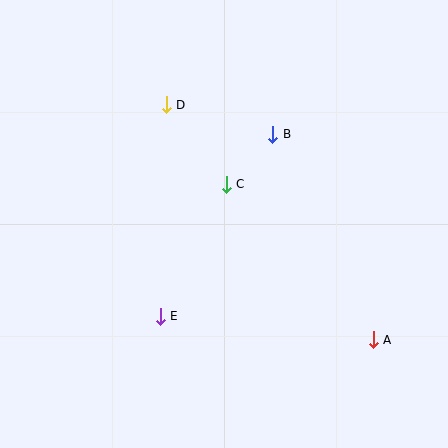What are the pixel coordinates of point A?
Point A is at (373, 340).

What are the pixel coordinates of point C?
Point C is at (226, 184).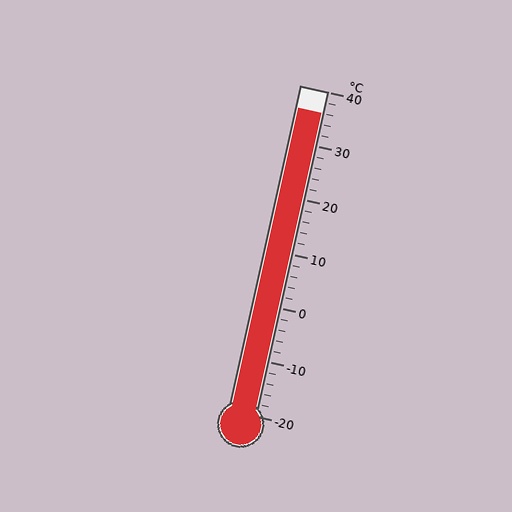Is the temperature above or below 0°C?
The temperature is above 0°C.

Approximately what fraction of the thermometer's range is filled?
The thermometer is filled to approximately 95% of its range.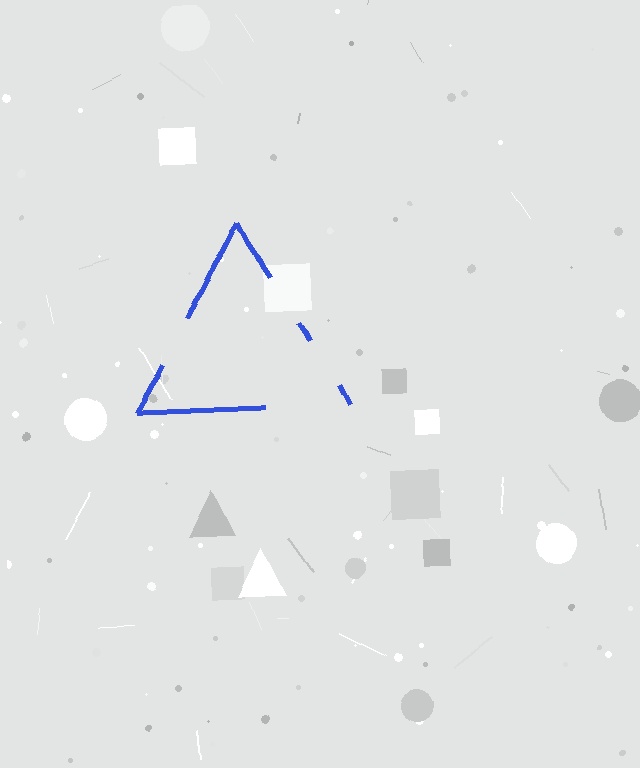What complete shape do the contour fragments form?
The contour fragments form a triangle.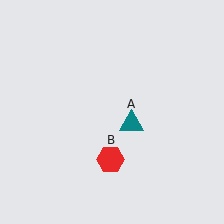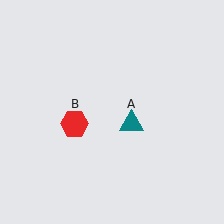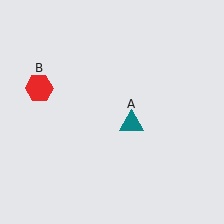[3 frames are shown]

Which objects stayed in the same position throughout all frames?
Teal triangle (object A) remained stationary.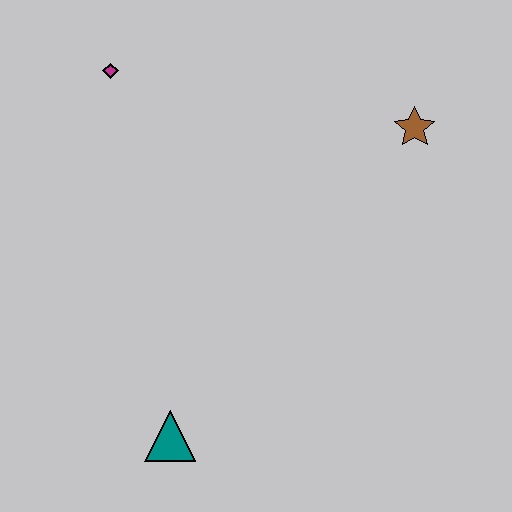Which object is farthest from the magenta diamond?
The teal triangle is farthest from the magenta diamond.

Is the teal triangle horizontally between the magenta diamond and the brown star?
Yes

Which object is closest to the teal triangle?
The magenta diamond is closest to the teal triangle.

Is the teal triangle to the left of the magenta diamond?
No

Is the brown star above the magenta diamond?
No